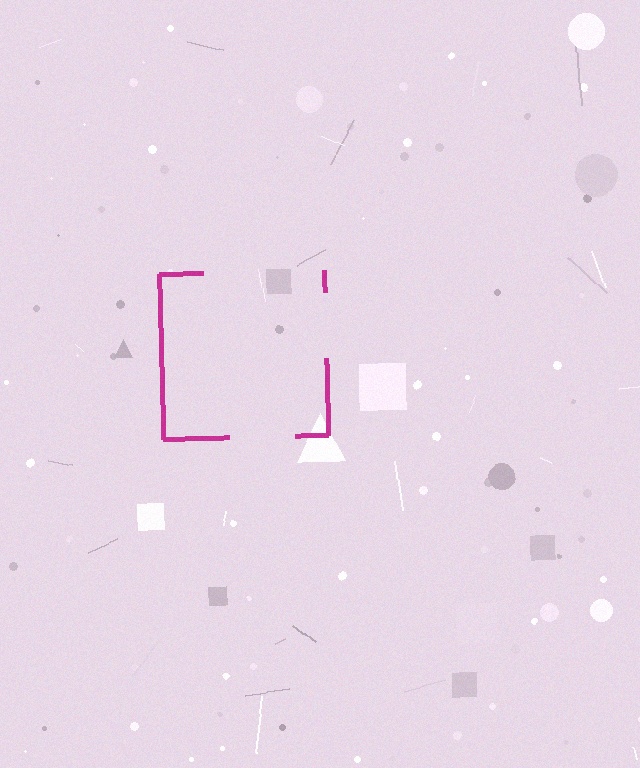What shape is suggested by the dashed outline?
The dashed outline suggests a square.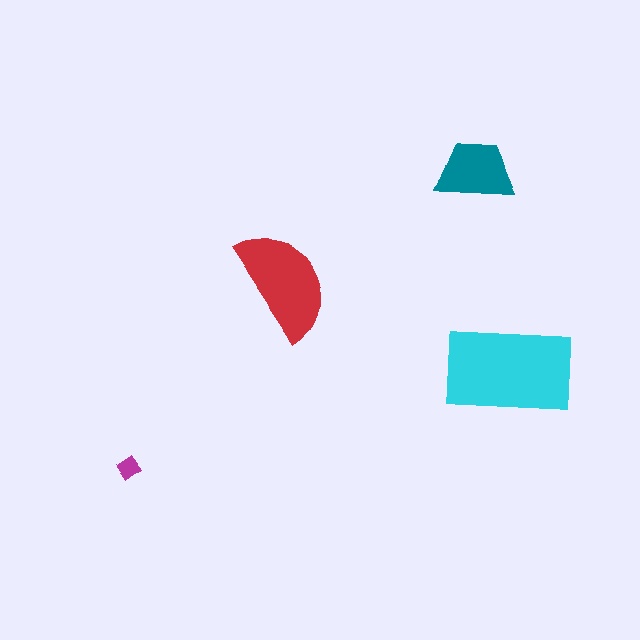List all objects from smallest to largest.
The magenta diamond, the teal trapezoid, the red semicircle, the cyan rectangle.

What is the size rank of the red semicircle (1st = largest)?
2nd.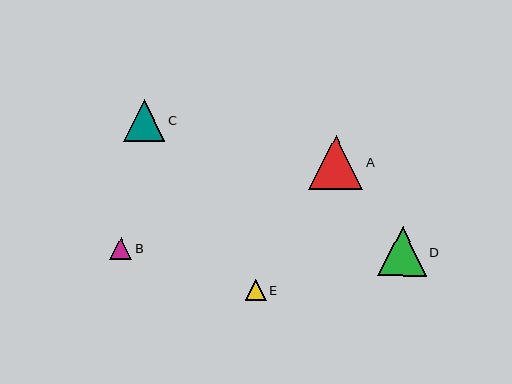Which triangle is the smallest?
Triangle E is the smallest with a size of approximately 21 pixels.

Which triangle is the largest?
Triangle A is the largest with a size of approximately 54 pixels.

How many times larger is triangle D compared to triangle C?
Triangle D is approximately 1.2 times the size of triangle C.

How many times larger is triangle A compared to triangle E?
Triangle A is approximately 2.6 times the size of triangle E.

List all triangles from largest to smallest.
From largest to smallest: A, D, C, B, E.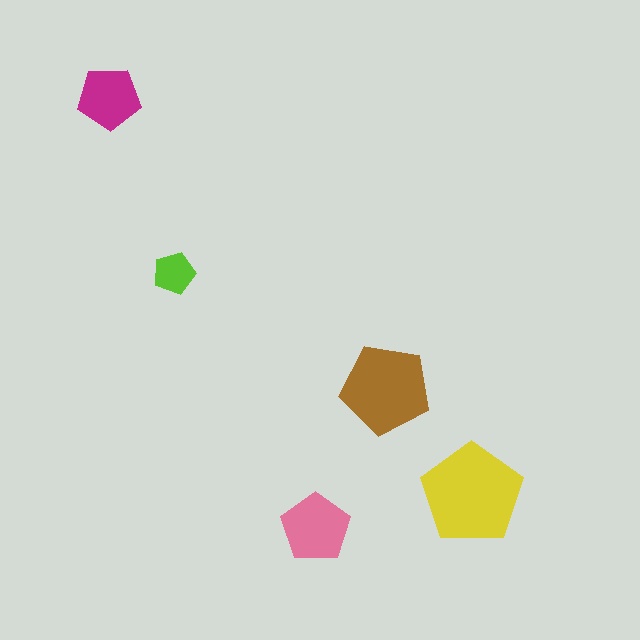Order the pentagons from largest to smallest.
the yellow one, the brown one, the pink one, the magenta one, the lime one.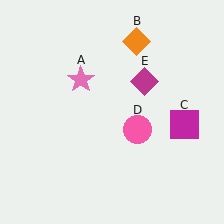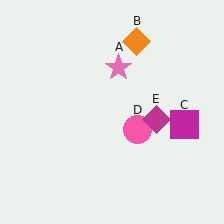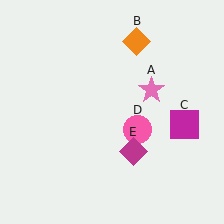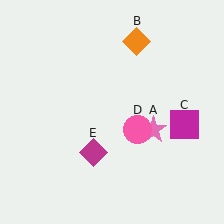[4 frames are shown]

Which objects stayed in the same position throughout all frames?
Orange diamond (object B) and magenta square (object C) and pink circle (object D) remained stationary.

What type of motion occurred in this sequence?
The pink star (object A), magenta diamond (object E) rotated clockwise around the center of the scene.